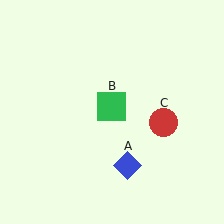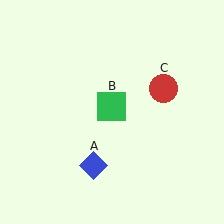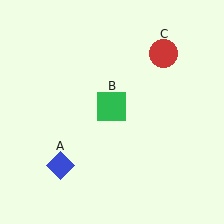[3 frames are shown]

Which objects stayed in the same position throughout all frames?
Green square (object B) remained stationary.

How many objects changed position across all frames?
2 objects changed position: blue diamond (object A), red circle (object C).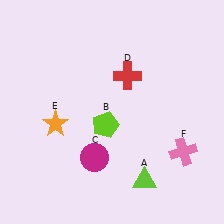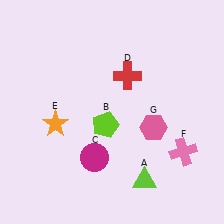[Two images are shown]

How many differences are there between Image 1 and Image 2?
There is 1 difference between the two images.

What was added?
A pink hexagon (G) was added in Image 2.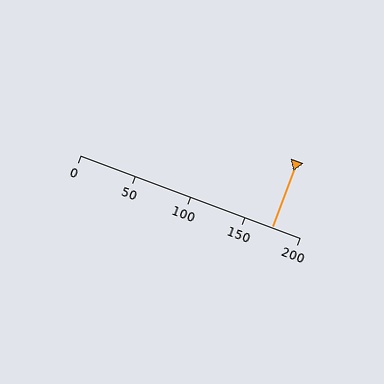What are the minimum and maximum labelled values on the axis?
The axis runs from 0 to 200.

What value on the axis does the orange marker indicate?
The marker indicates approximately 175.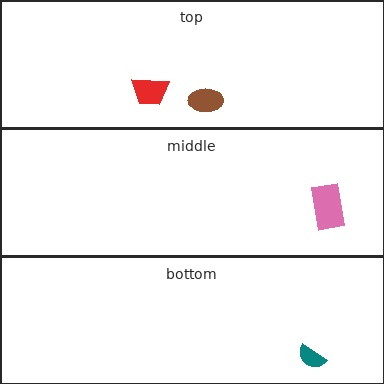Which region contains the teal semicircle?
The bottom region.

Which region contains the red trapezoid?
The top region.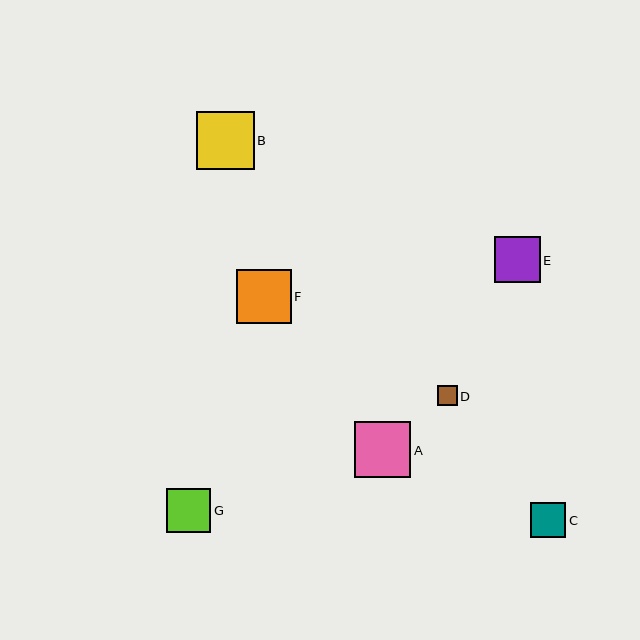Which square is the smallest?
Square D is the smallest with a size of approximately 20 pixels.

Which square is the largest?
Square B is the largest with a size of approximately 58 pixels.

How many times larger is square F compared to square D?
Square F is approximately 2.7 times the size of square D.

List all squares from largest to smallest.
From largest to smallest: B, A, F, E, G, C, D.